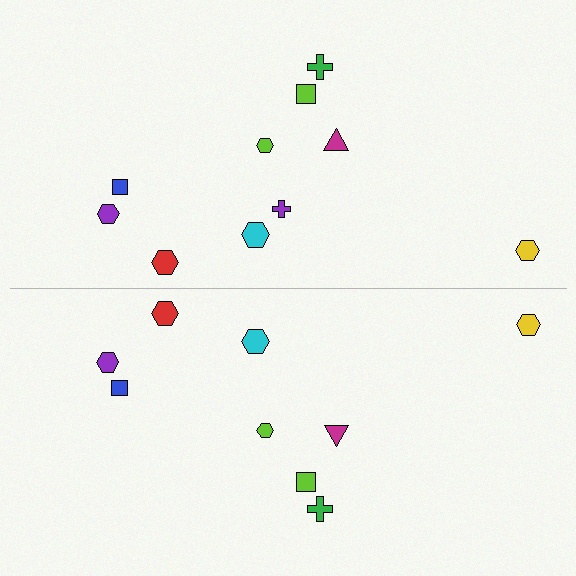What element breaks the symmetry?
A purple cross is missing from the bottom side.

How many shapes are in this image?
There are 19 shapes in this image.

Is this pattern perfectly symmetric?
No, the pattern is not perfectly symmetric. A purple cross is missing from the bottom side.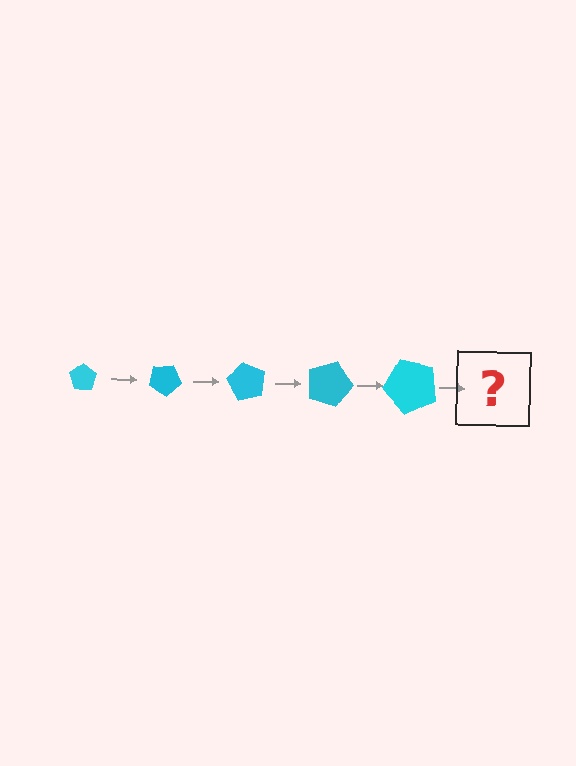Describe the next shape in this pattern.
It should be a pentagon, larger than the previous one and rotated 150 degrees from the start.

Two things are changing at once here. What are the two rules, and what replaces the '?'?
The two rules are that the pentagon grows larger each step and it rotates 30 degrees each step. The '?' should be a pentagon, larger than the previous one and rotated 150 degrees from the start.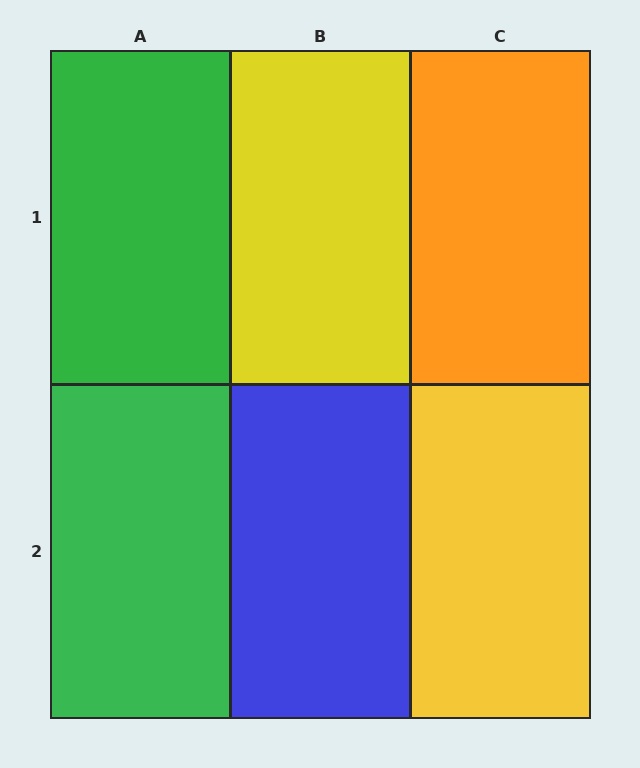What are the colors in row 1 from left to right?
Green, yellow, orange.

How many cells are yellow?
2 cells are yellow.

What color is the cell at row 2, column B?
Blue.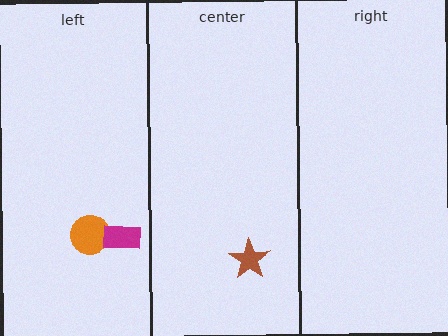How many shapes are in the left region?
2.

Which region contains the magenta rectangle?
The left region.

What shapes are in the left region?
The orange circle, the magenta rectangle.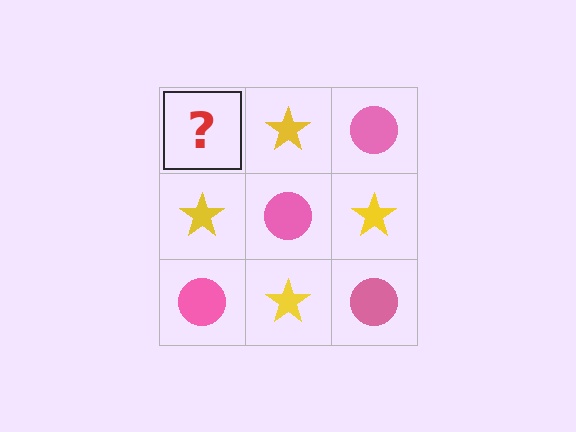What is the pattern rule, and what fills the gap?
The rule is that it alternates pink circle and yellow star in a checkerboard pattern. The gap should be filled with a pink circle.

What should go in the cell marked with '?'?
The missing cell should contain a pink circle.